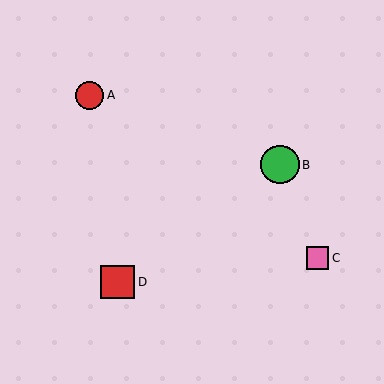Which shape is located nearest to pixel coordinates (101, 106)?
The red circle (labeled A) at (90, 95) is nearest to that location.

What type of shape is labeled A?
Shape A is a red circle.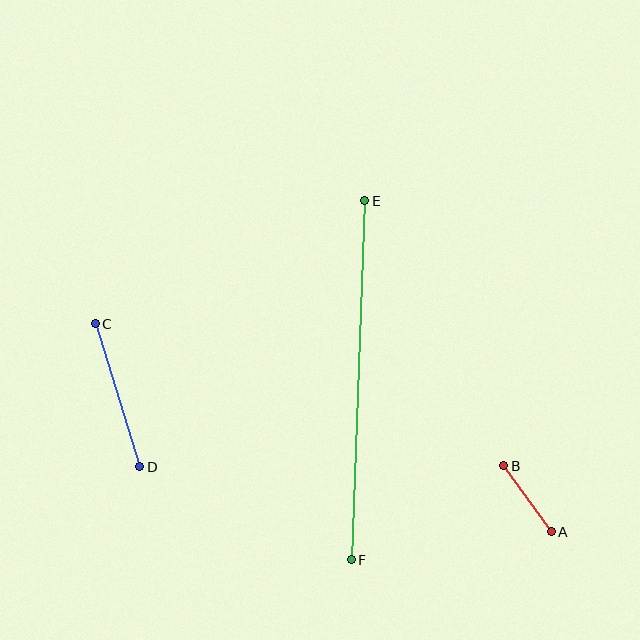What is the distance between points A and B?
The distance is approximately 81 pixels.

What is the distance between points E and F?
The distance is approximately 359 pixels.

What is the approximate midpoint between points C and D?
The midpoint is at approximately (117, 395) pixels.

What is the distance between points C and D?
The distance is approximately 150 pixels.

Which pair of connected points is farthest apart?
Points E and F are farthest apart.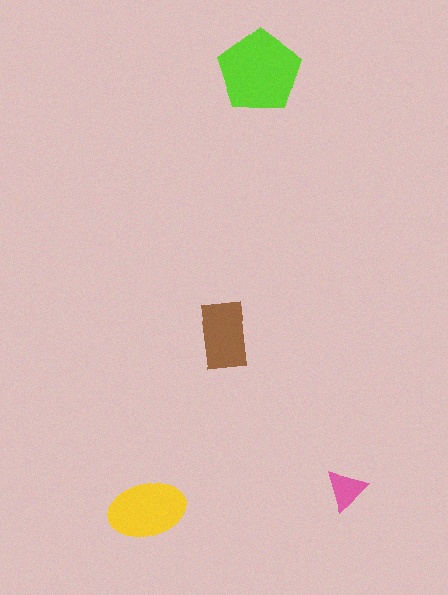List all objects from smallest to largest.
The pink triangle, the brown rectangle, the yellow ellipse, the lime pentagon.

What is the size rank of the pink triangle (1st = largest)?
4th.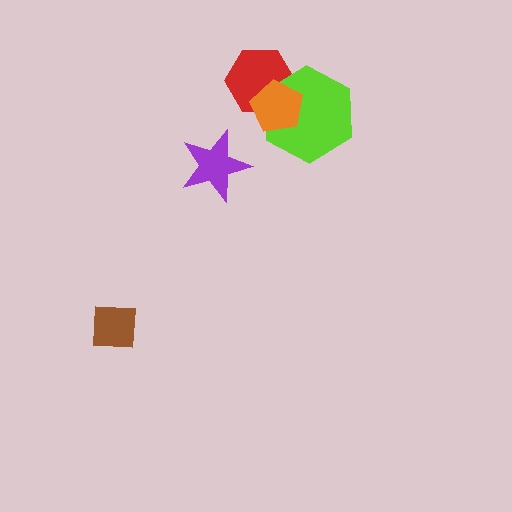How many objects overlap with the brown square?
0 objects overlap with the brown square.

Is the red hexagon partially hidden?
Yes, it is partially covered by another shape.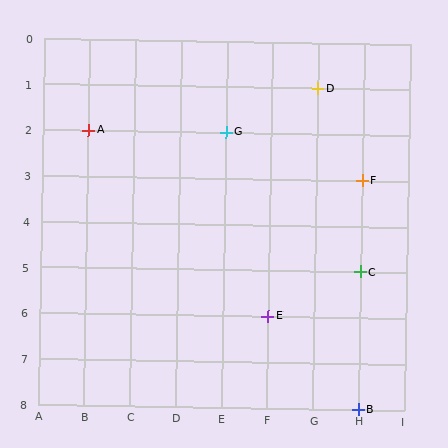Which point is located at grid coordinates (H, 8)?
Point B is at (H, 8).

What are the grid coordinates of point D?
Point D is at grid coordinates (G, 1).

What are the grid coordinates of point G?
Point G is at grid coordinates (E, 2).